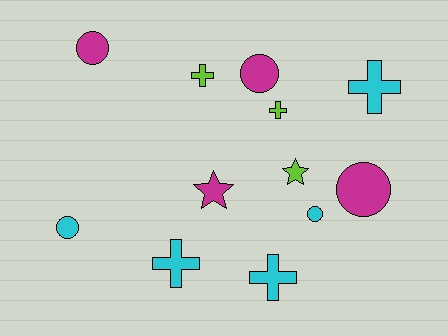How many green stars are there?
There are no green stars.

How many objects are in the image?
There are 12 objects.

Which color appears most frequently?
Cyan, with 5 objects.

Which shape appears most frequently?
Cross, with 5 objects.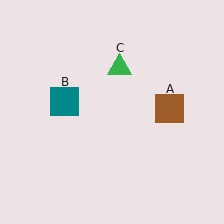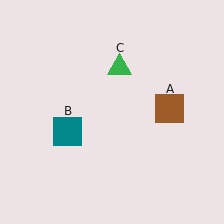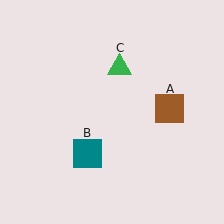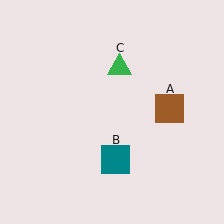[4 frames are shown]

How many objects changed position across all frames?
1 object changed position: teal square (object B).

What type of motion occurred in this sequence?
The teal square (object B) rotated counterclockwise around the center of the scene.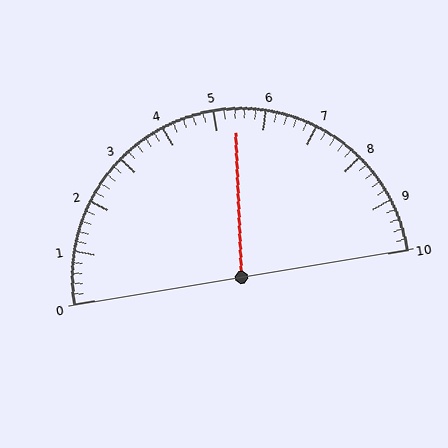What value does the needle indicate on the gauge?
The needle indicates approximately 5.4.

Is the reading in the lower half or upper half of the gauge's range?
The reading is in the upper half of the range (0 to 10).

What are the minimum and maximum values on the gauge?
The gauge ranges from 0 to 10.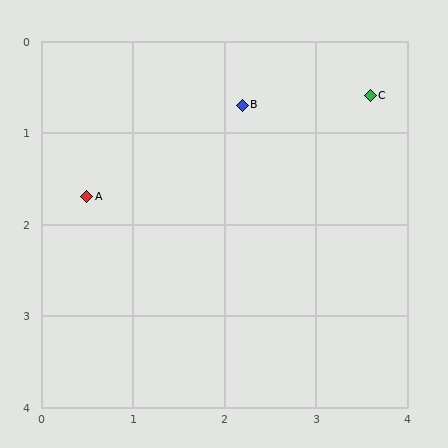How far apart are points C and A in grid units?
Points C and A are about 3.3 grid units apart.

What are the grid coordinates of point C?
Point C is at approximately (3.6, 0.6).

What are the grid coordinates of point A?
Point A is at approximately (0.5, 1.7).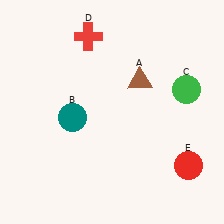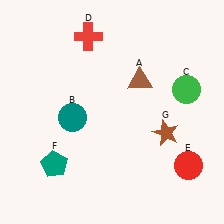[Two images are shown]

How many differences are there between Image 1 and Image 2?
There are 2 differences between the two images.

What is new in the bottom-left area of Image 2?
A teal pentagon (F) was added in the bottom-left area of Image 2.